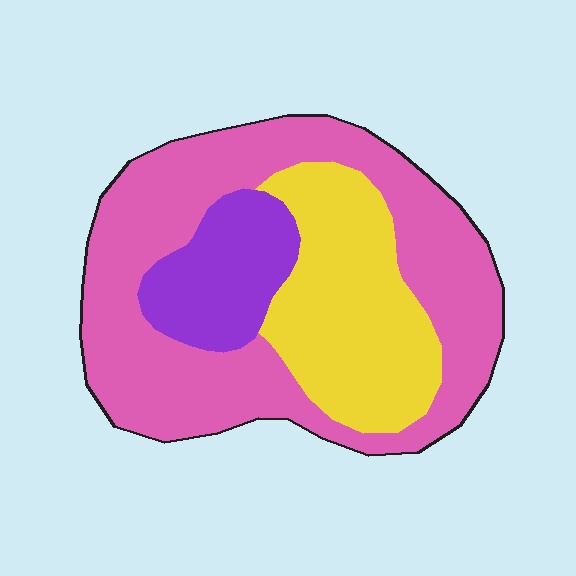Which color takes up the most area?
Pink, at roughly 55%.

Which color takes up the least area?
Purple, at roughly 15%.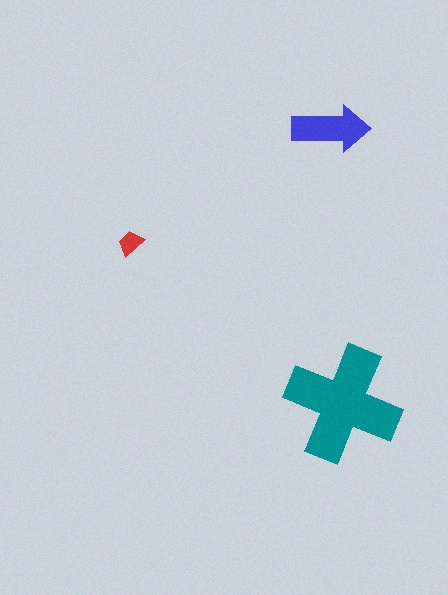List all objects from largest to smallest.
The teal cross, the blue arrow, the red trapezoid.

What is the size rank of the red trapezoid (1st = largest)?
3rd.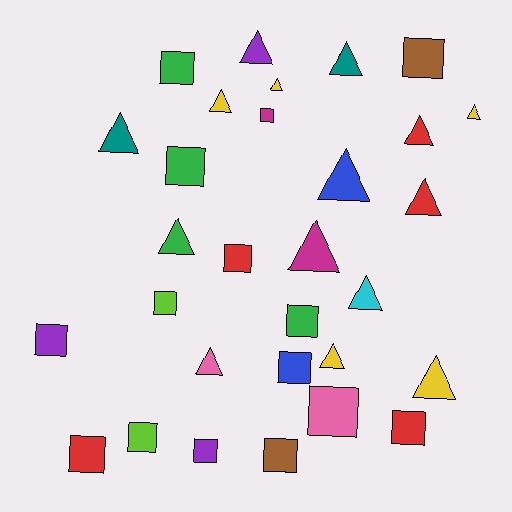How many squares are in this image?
There are 15 squares.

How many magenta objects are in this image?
There are 2 magenta objects.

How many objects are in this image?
There are 30 objects.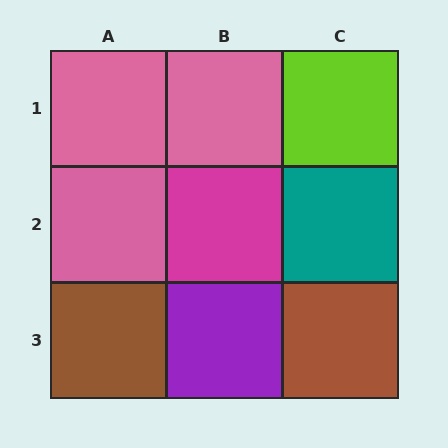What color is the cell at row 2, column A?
Pink.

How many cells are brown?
2 cells are brown.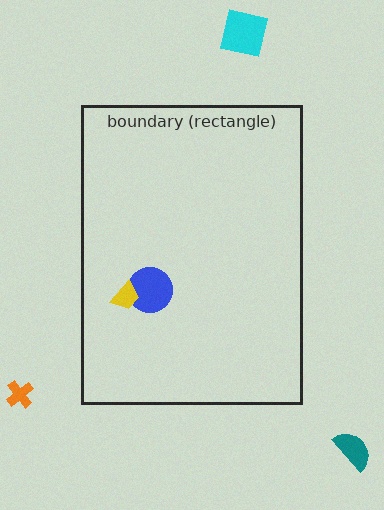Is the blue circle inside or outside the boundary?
Inside.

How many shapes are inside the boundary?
2 inside, 3 outside.